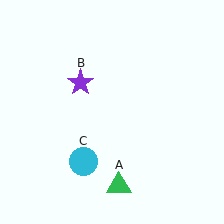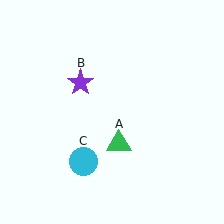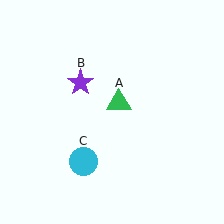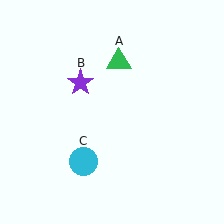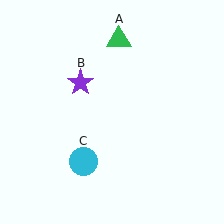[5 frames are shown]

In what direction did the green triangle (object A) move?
The green triangle (object A) moved up.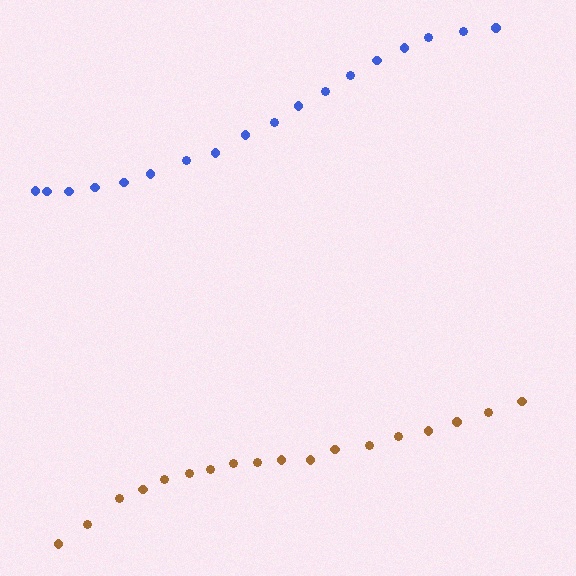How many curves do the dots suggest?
There are 2 distinct paths.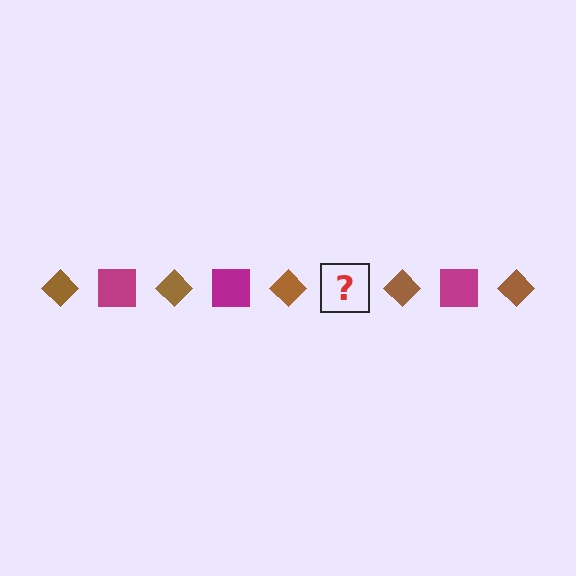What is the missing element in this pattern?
The missing element is a magenta square.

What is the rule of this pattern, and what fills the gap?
The rule is that the pattern alternates between brown diamond and magenta square. The gap should be filled with a magenta square.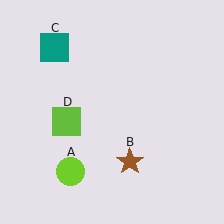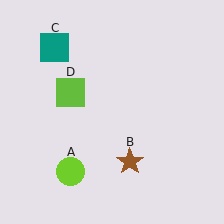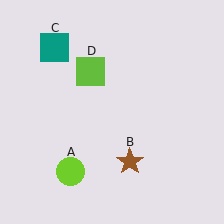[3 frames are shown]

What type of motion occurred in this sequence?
The lime square (object D) rotated clockwise around the center of the scene.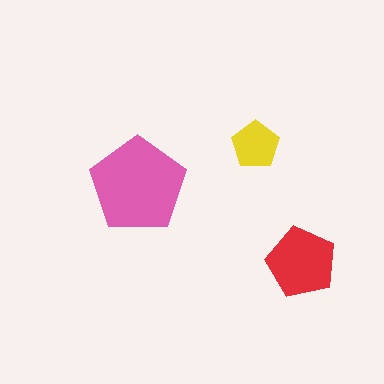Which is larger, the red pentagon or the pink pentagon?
The pink one.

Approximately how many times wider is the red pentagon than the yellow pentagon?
About 1.5 times wider.